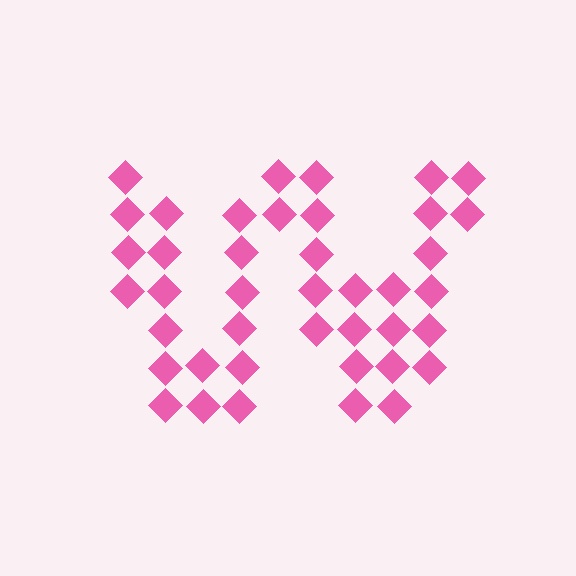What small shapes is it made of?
It is made of small diamonds.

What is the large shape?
The large shape is the letter W.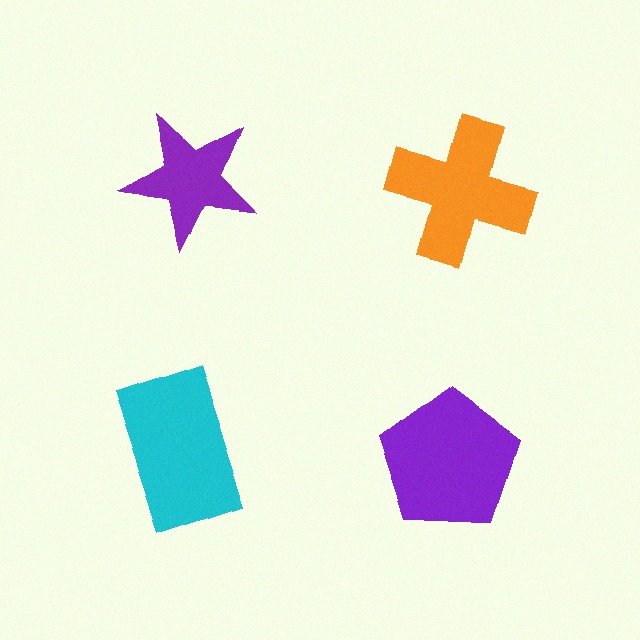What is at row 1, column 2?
An orange cross.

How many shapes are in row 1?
2 shapes.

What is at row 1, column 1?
A purple star.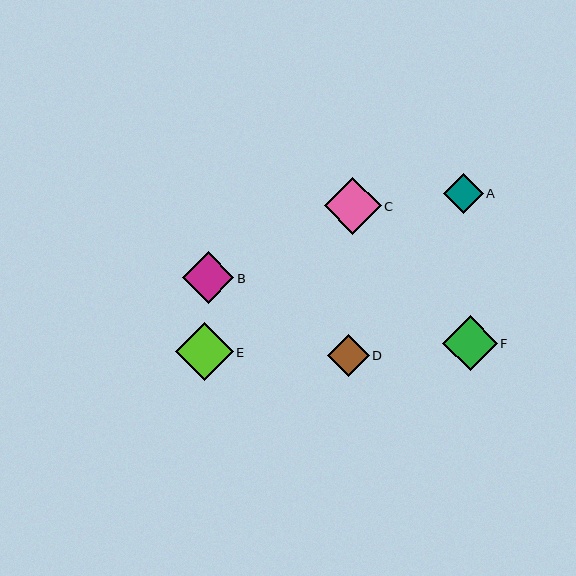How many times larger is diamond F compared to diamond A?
Diamond F is approximately 1.4 times the size of diamond A.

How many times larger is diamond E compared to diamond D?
Diamond E is approximately 1.4 times the size of diamond D.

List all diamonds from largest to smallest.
From largest to smallest: E, C, F, B, D, A.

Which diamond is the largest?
Diamond E is the largest with a size of approximately 58 pixels.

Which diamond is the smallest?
Diamond A is the smallest with a size of approximately 40 pixels.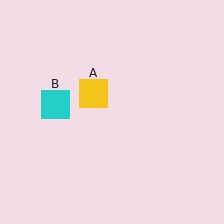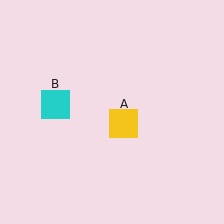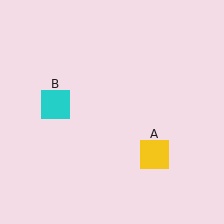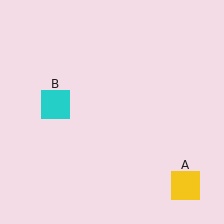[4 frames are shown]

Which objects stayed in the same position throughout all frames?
Cyan square (object B) remained stationary.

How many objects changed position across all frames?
1 object changed position: yellow square (object A).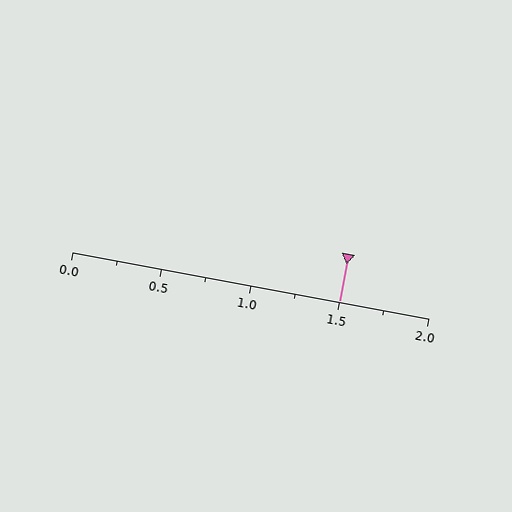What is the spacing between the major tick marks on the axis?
The major ticks are spaced 0.5 apart.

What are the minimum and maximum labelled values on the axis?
The axis runs from 0.0 to 2.0.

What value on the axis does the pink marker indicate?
The marker indicates approximately 1.5.